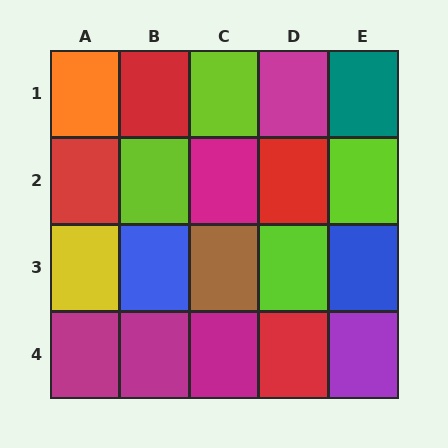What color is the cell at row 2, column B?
Lime.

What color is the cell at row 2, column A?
Red.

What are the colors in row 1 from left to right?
Orange, red, lime, magenta, teal.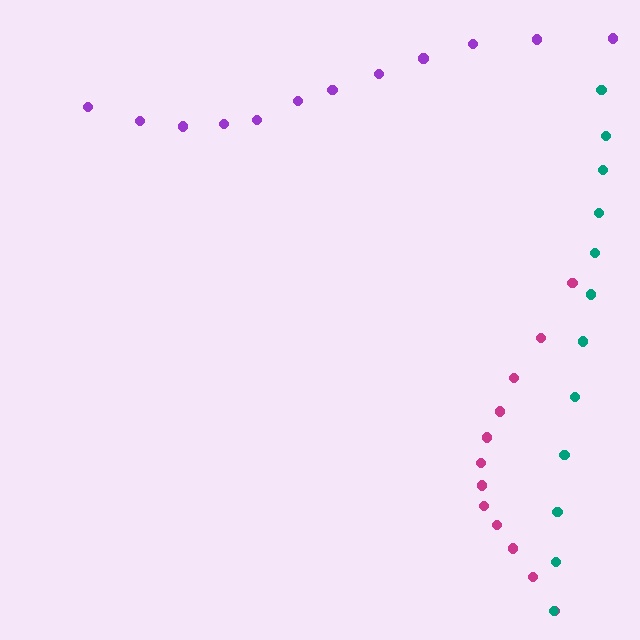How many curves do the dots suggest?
There are 3 distinct paths.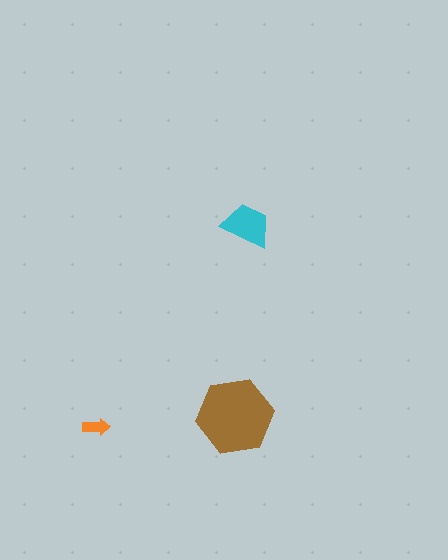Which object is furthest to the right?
The cyan trapezoid is rightmost.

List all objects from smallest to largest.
The orange arrow, the cyan trapezoid, the brown hexagon.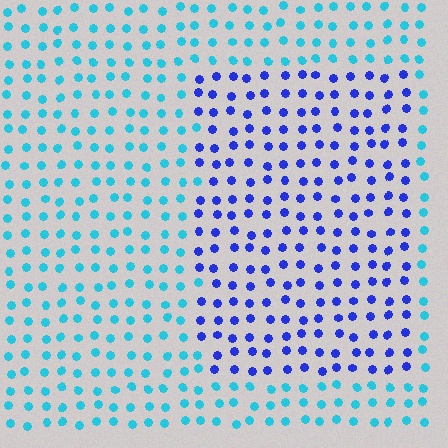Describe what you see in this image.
The image is filled with small cyan elements in a uniform arrangement. A rectangle-shaped region is visible where the elements are tinted to a slightly different hue, forming a subtle color boundary.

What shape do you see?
I see a rectangle.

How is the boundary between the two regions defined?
The boundary is defined purely by a slight shift in hue (about 49 degrees). Spacing, size, and orientation are identical on both sides.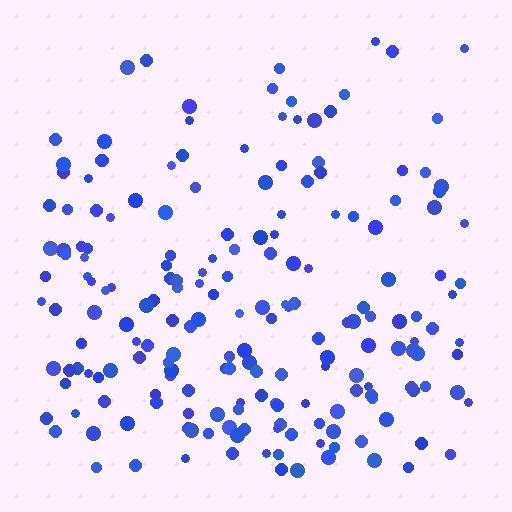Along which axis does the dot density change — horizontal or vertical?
Vertical.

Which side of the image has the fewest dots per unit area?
The top.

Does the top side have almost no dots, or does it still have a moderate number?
Still a moderate number, just noticeably fewer than the bottom.